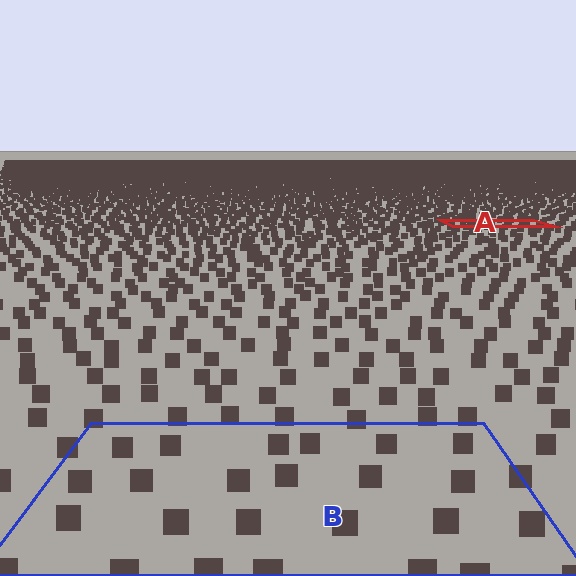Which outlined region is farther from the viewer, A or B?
Region A is farther from the viewer — the texture elements inside it appear smaller and more densely packed.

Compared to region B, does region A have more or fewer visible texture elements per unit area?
Region A has more texture elements per unit area — they are packed more densely because it is farther away.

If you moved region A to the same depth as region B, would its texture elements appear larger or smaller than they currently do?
They would appear larger. At a closer depth, the same texture elements are projected at a bigger on-screen size.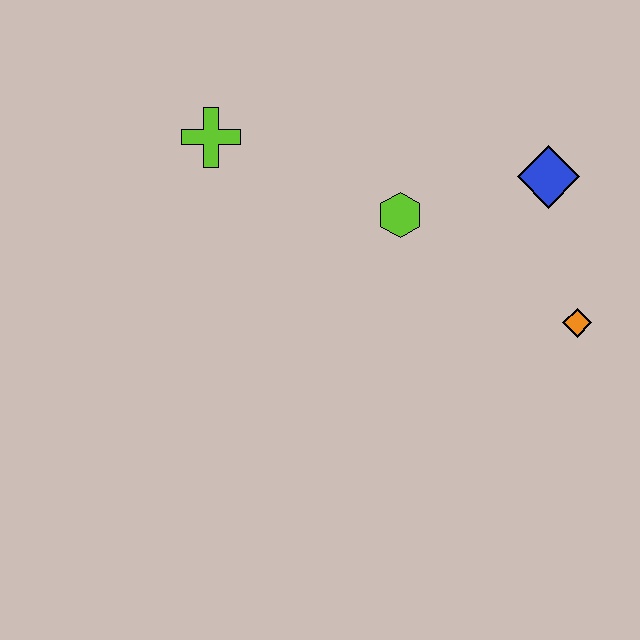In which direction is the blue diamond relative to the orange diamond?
The blue diamond is above the orange diamond.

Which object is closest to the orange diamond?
The blue diamond is closest to the orange diamond.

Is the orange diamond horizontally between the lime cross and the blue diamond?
No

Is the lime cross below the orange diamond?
No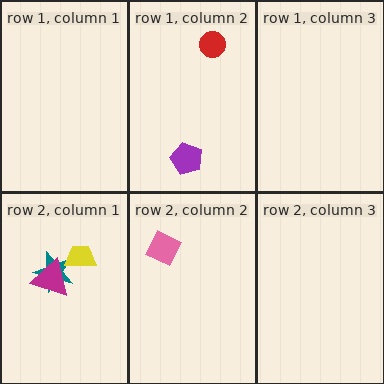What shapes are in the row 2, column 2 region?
The pink square.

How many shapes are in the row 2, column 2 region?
1.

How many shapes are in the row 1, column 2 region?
2.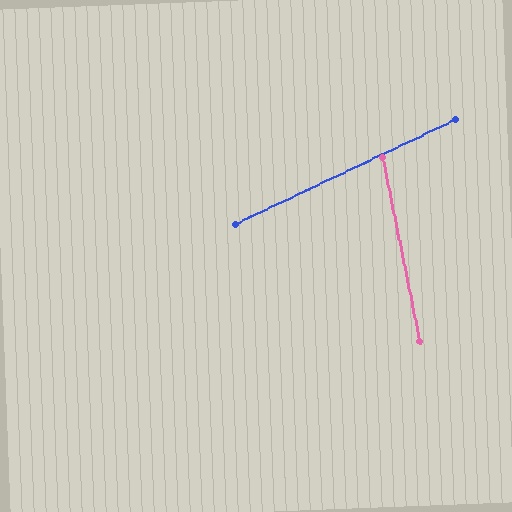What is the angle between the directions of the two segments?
Approximately 76 degrees.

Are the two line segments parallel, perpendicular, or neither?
Neither parallel nor perpendicular — they differ by about 76°.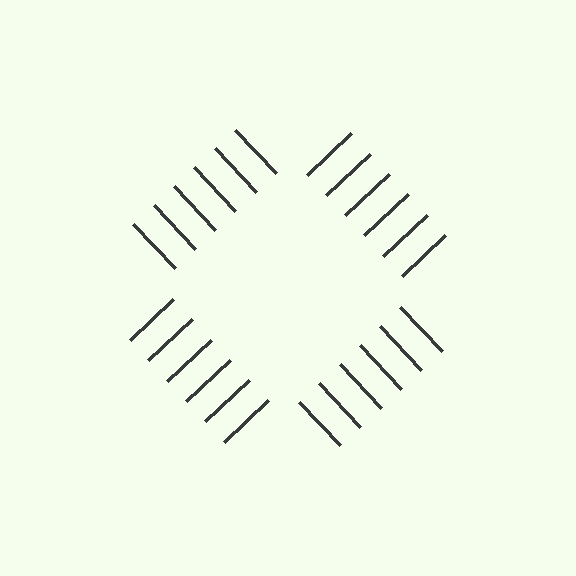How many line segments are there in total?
24 — 6 along each of the 4 edges.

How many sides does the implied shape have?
4 sides — the line-ends trace a square.